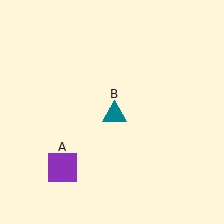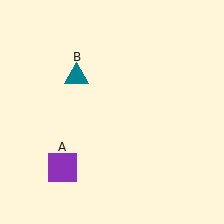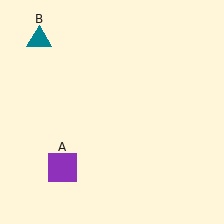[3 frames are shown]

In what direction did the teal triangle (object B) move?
The teal triangle (object B) moved up and to the left.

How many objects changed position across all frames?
1 object changed position: teal triangle (object B).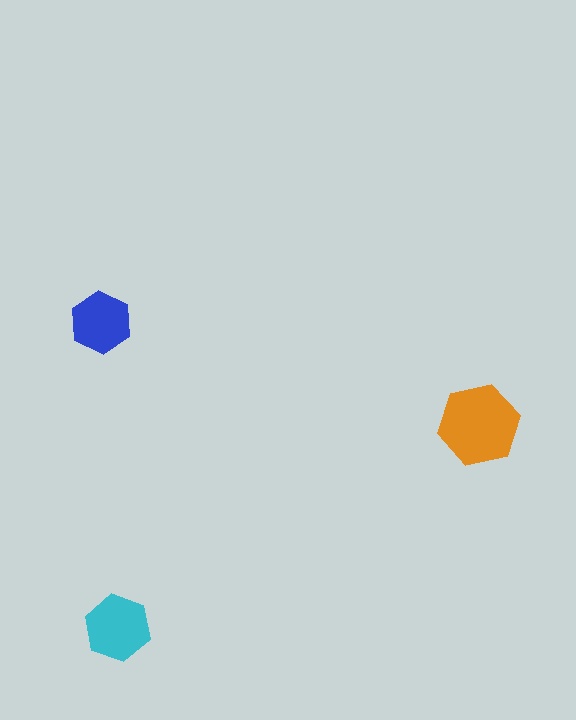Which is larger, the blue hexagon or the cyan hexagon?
The cyan one.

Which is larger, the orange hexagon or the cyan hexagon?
The orange one.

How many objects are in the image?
There are 3 objects in the image.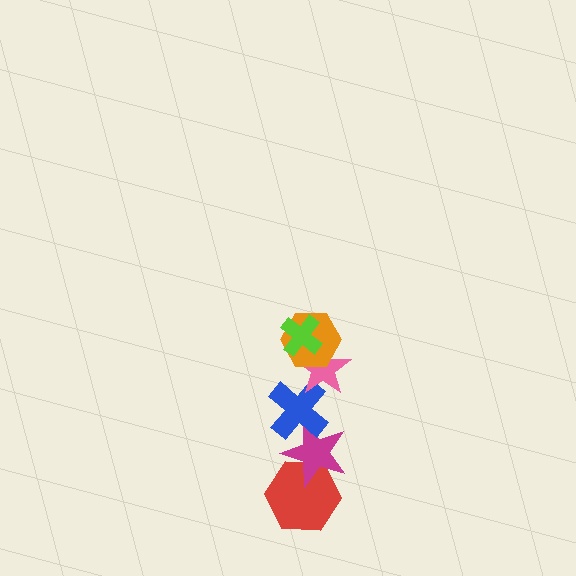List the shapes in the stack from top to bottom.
From top to bottom: the lime cross, the orange hexagon, the pink star, the blue cross, the magenta star, the red hexagon.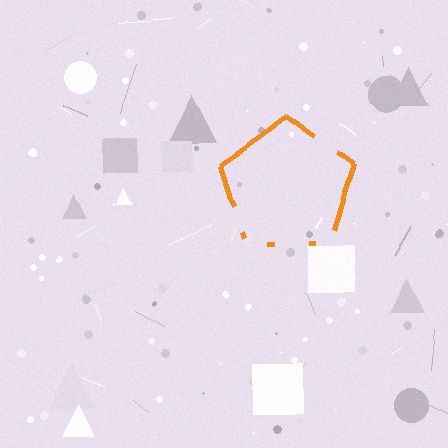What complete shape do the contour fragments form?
The contour fragments form a pentagon.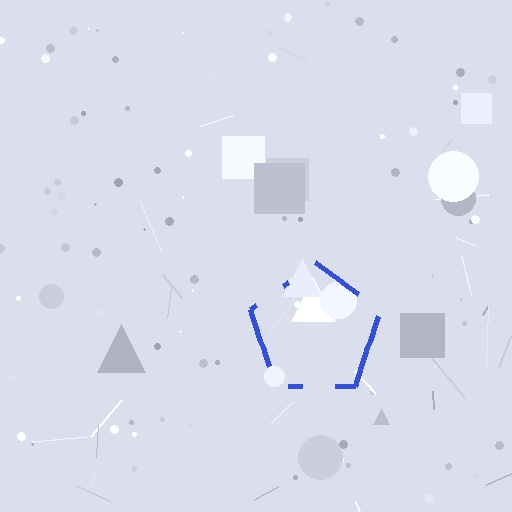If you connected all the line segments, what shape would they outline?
They would outline a pentagon.